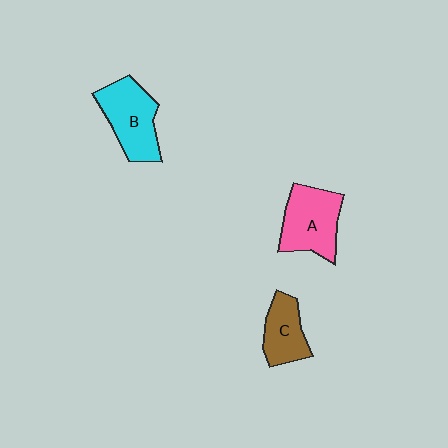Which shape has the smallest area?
Shape C (brown).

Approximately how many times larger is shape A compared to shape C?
Approximately 1.4 times.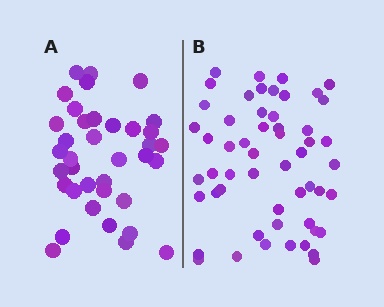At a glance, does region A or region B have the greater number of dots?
Region B (the right region) has more dots.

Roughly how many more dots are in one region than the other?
Region B has approximately 15 more dots than region A.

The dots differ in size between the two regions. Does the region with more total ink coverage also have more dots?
No. Region A has more total ink coverage because its dots are larger, but region B actually contains more individual dots. Total area can be misleading — the number of items is what matters here.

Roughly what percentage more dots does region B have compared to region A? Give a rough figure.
About 45% more.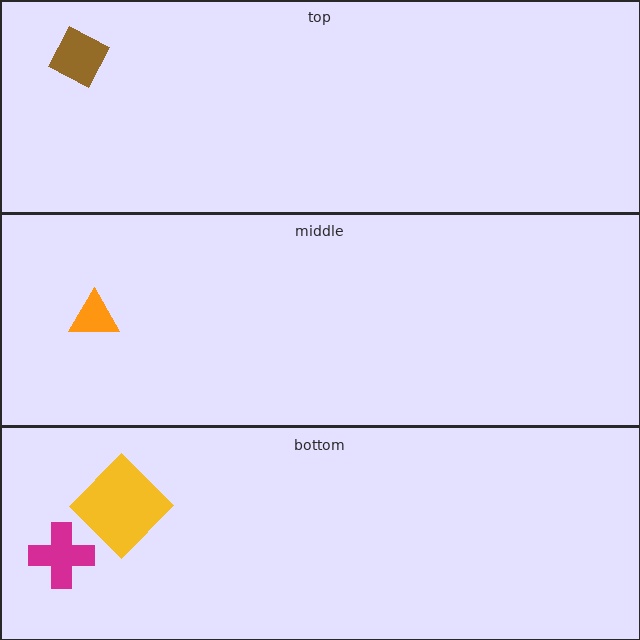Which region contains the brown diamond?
The top region.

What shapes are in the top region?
The brown diamond.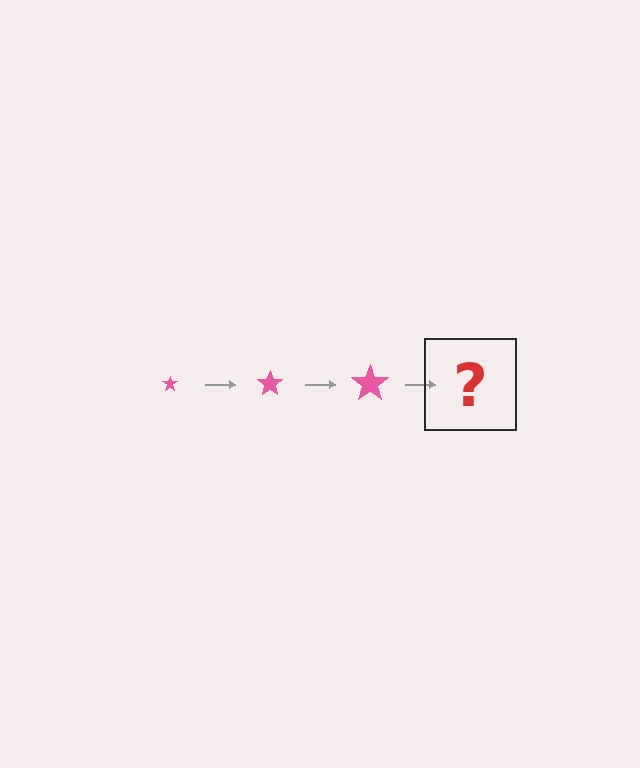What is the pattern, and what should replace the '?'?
The pattern is that the star gets progressively larger each step. The '?' should be a pink star, larger than the previous one.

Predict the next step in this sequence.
The next step is a pink star, larger than the previous one.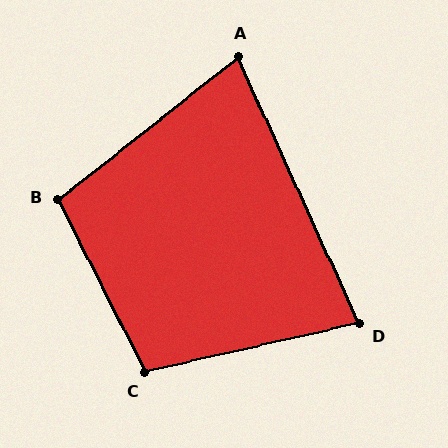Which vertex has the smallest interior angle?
A, at approximately 76 degrees.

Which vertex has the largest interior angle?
C, at approximately 104 degrees.